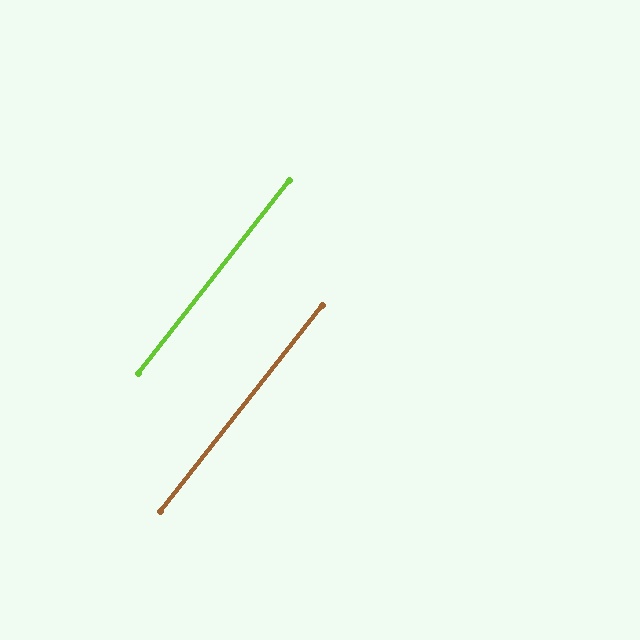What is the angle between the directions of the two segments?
Approximately 0 degrees.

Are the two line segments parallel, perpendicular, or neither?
Parallel — their directions differ by only 0.3°.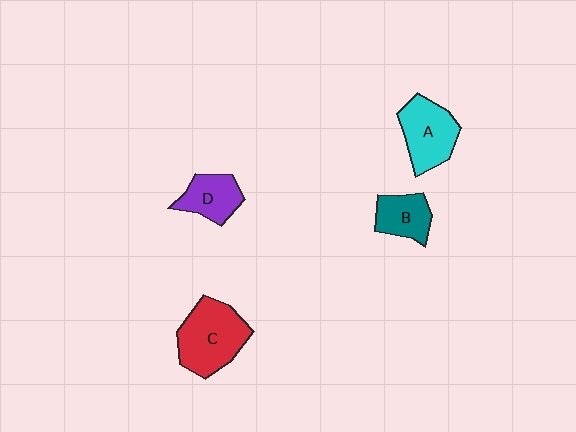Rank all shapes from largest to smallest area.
From largest to smallest: C (red), A (cyan), D (purple), B (teal).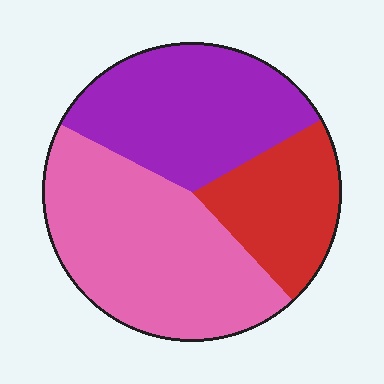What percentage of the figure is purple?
Purple takes up about one third (1/3) of the figure.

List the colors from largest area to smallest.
From largest to smallest: pink, purple, red.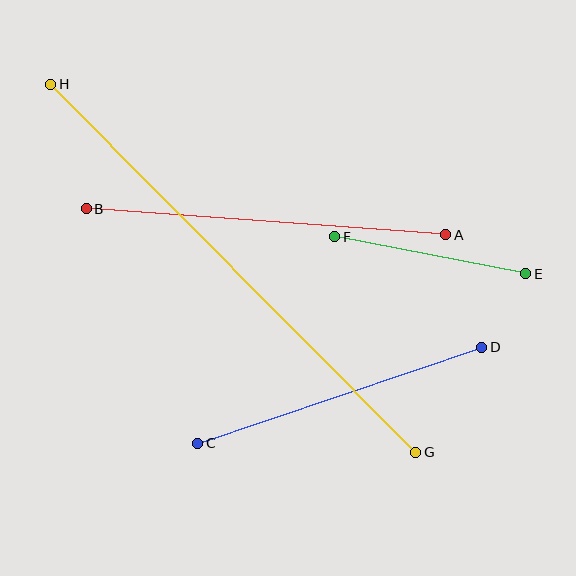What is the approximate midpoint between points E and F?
The midpoint is at approximately (430, 255) pixels.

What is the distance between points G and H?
The distance is approximately 518 pixels.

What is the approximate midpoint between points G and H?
The midpoint is at approximately (233, 268) pixels.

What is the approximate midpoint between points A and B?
The midpoint is at approximately (266, 222) pixels.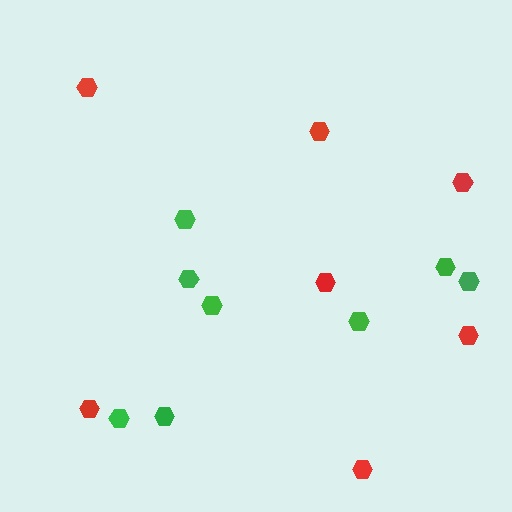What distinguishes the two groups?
There are 2 groups: one group of green hexagons (8) and one group of red hexagons (7).